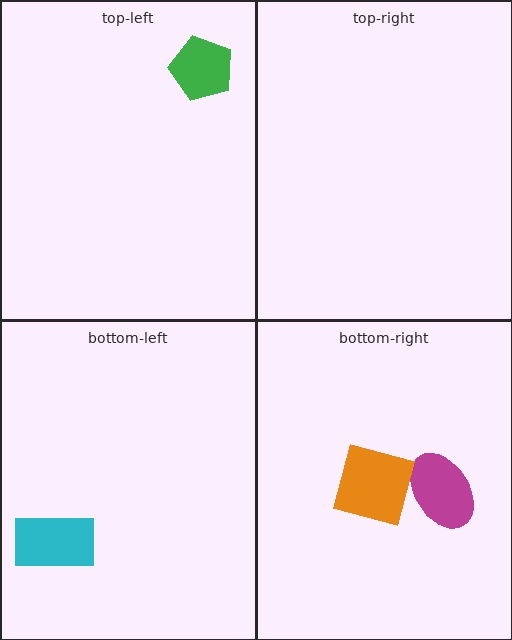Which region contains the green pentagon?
The top-left region.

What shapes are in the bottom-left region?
The cyan rectangle.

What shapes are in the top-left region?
The green pentagon.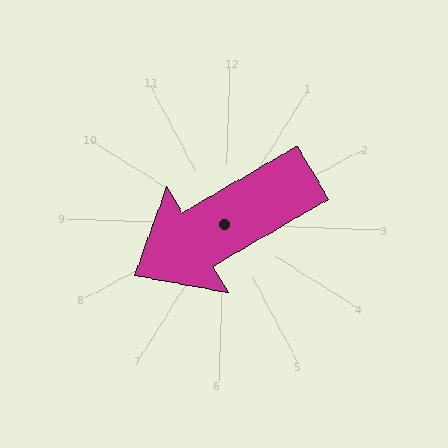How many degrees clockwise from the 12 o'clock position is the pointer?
Approximately 238 degrees.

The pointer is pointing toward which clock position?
Roughly 8 o'clock.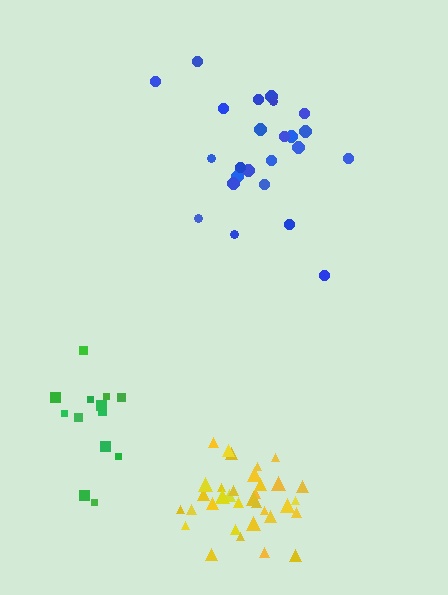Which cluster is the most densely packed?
Yellow.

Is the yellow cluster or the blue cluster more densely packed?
Yellow.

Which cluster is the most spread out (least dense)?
Blue.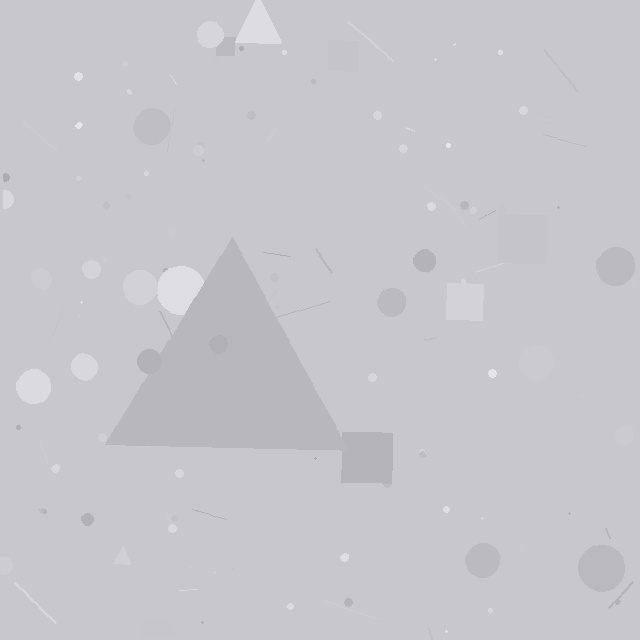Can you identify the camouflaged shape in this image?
The camouflaged shape is a triangle.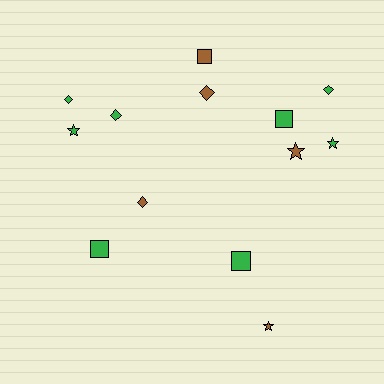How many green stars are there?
There are 2 green stars.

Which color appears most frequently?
Green, with 8 objects.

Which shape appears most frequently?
Diamond, with 5 objects.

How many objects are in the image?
There are 13 objects.